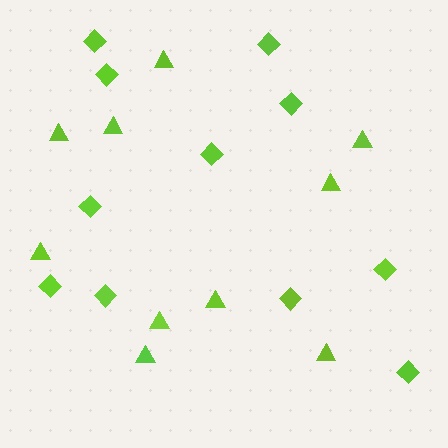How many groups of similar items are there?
There are 2 groups: one group of triangles (10) and one group of diamonds (11).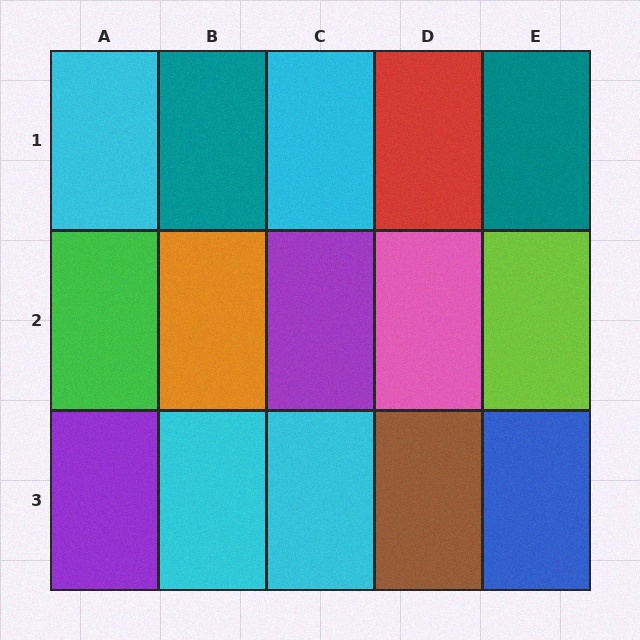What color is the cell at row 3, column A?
Purple.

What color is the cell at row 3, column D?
Brown.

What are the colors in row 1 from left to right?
Cyan, teal, cyan, red, teal.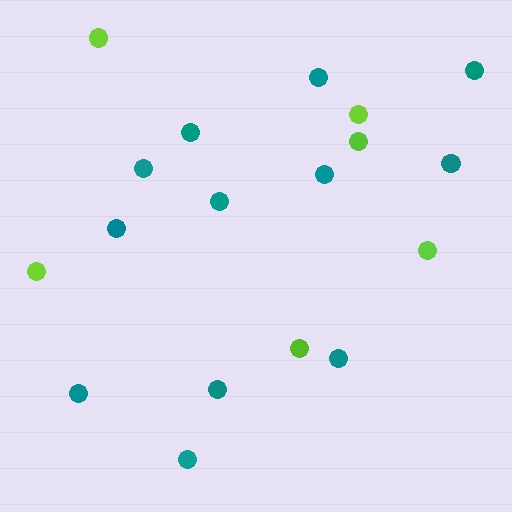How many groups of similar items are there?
There are 2 groups: one group of lime circles (6) and one group of teal circles (12).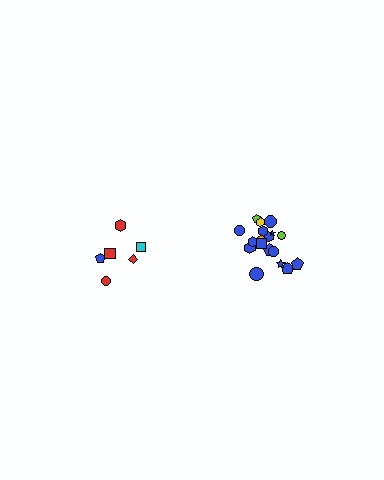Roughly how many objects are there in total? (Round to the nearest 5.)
Roughly 25 objects in total.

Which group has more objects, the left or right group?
The right group.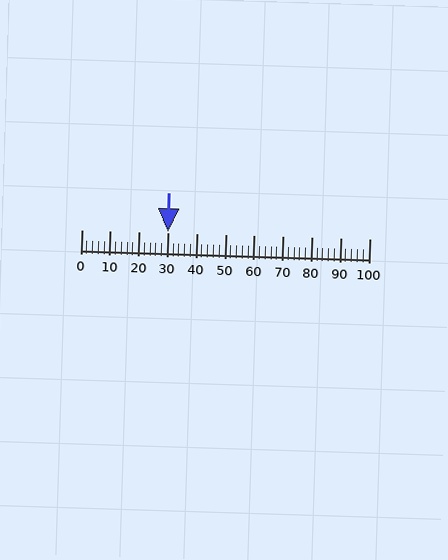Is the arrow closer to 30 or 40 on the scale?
The arrow is closer to 30.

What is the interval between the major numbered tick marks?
The major tick marks are spaced 10 units apart.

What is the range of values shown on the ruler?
The ruler shows values from 0 to 100.